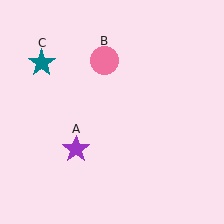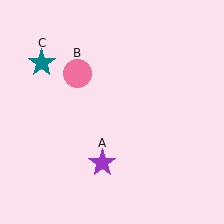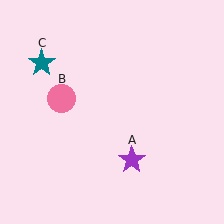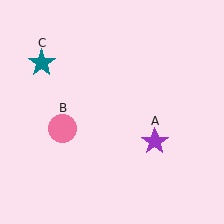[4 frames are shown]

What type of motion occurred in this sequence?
The purple star (object A), pink circle (object B) rotated counterclockwise around the center of the scene.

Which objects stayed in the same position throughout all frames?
Teal star (object C) remained stationary.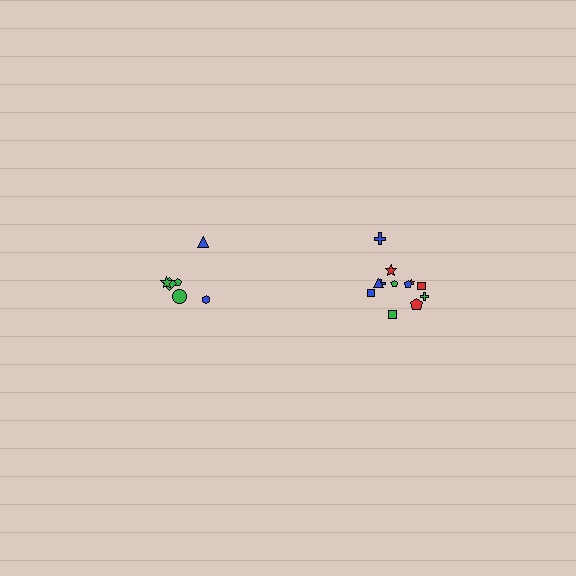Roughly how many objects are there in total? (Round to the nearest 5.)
Roughly 20 objects in total.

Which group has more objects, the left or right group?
The right group.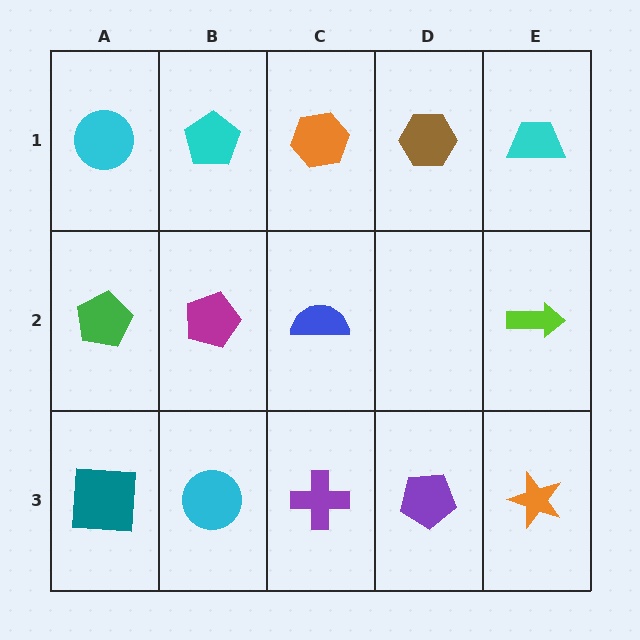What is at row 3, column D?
A purple pentagon.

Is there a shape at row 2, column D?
No, that cell is empty.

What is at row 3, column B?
A cyan circle.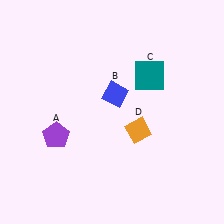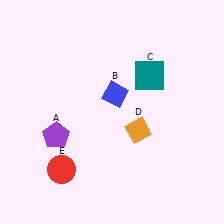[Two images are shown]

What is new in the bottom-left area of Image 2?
A red circle (E) was added in the bottom-left area of Image 2.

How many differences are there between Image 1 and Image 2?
There is 1 difference between the two images.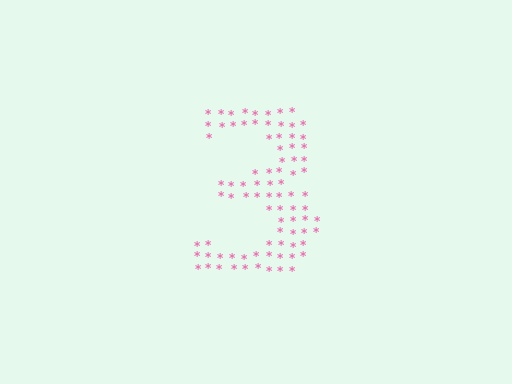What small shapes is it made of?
It is made of small asterisks.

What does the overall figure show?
The overall figure shows the digit 3.